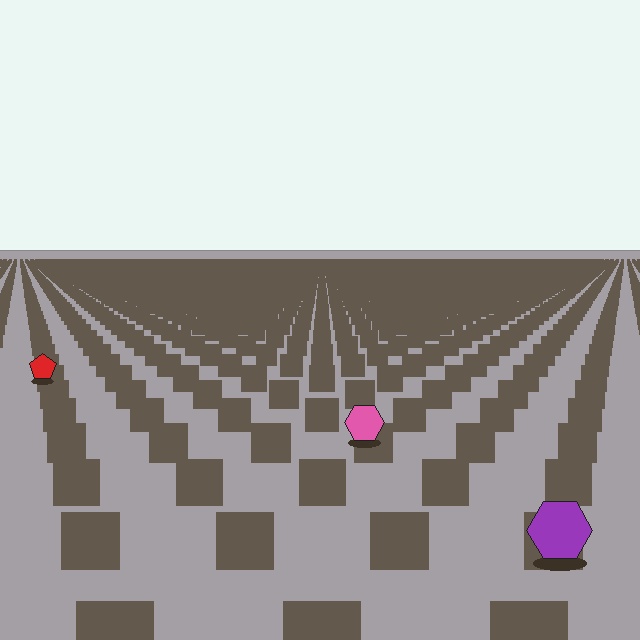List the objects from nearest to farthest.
From nearest to farthest: the purple hexagon, the pink hexagon, the red pentagon.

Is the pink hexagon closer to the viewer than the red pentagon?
Yes. The pink hexagon is closer — you can tell from the texture gradient: the ground texture is coarser near it.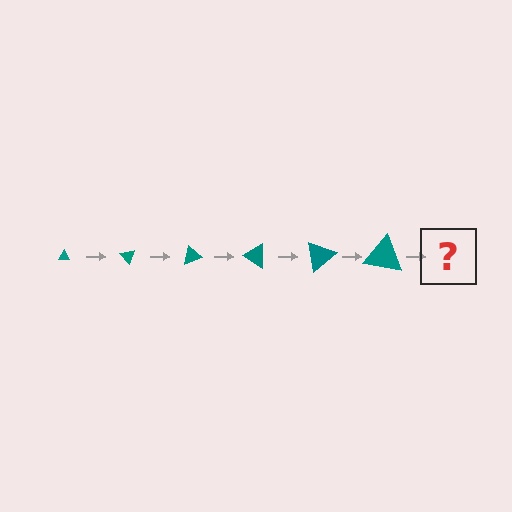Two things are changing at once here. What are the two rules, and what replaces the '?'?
The two rules are that the triangle grows larger each step and it rotates 50 degrees each step. The '?' should be a triangle, larger than the previous one and rotated 300 degrees from the start.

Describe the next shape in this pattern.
It should be a triangle, larger than the previous one and rotated 300 degrees from the start.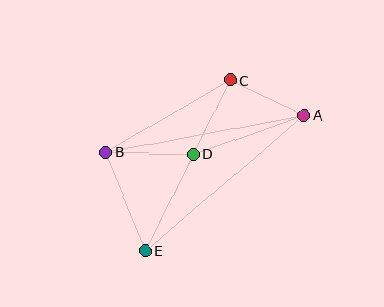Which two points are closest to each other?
Points A and C are closest to each other.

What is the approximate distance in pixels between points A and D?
The distance between A and D is approximately 117 pixels.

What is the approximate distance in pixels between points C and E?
The distance between C and E is approximately 191 pixels.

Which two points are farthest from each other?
Points A and E are farthest from each other.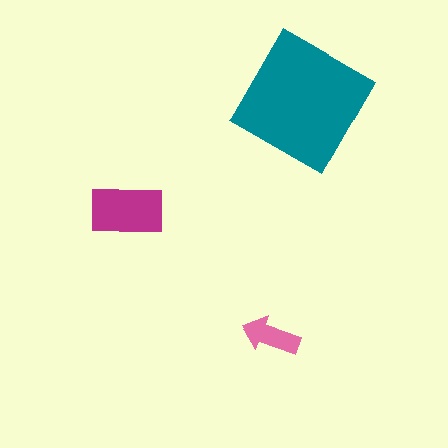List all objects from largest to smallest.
The teal diamond, the magenta rectangle, the pink arrow.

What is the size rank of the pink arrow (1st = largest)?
3rd.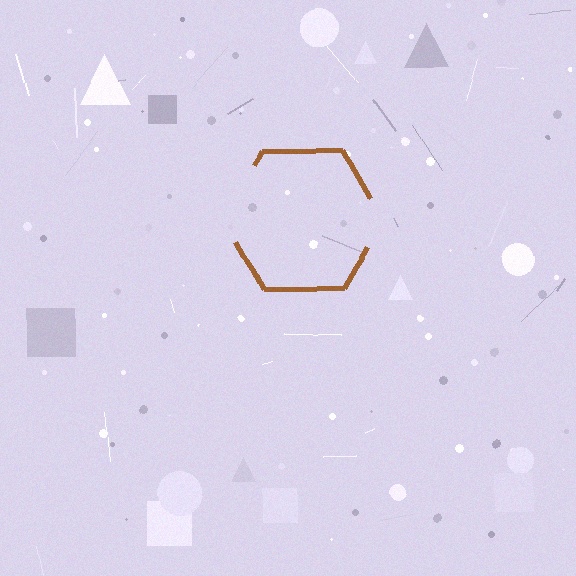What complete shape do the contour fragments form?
The contour fragments form a hexagon.